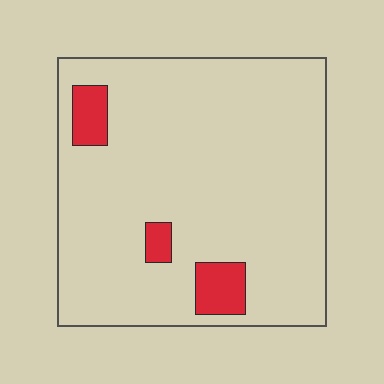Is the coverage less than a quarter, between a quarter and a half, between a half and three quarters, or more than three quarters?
Less than a quarter.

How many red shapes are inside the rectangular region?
3.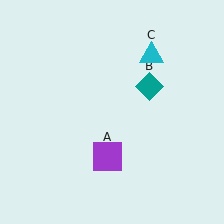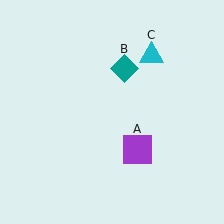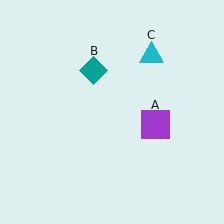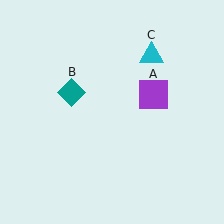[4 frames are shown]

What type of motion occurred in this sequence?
The purple square (object A), teal diamond (object B) rotated counterclockwise around the center of the scene.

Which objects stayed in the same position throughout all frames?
Cyan triangle (object C) remained stationary.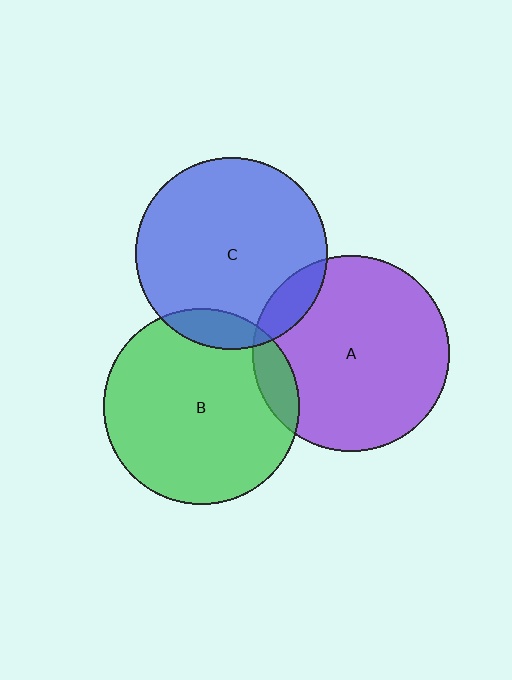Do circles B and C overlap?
Yes.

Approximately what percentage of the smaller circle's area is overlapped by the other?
Approximately 10%.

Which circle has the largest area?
Circle A (purple).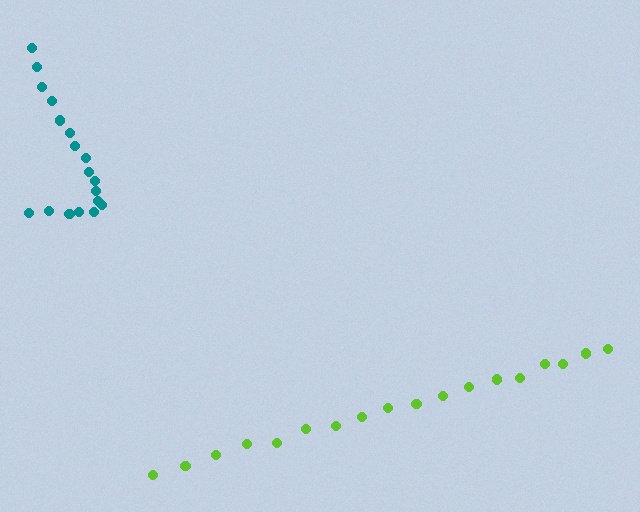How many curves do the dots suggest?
There are 2 distinct paths.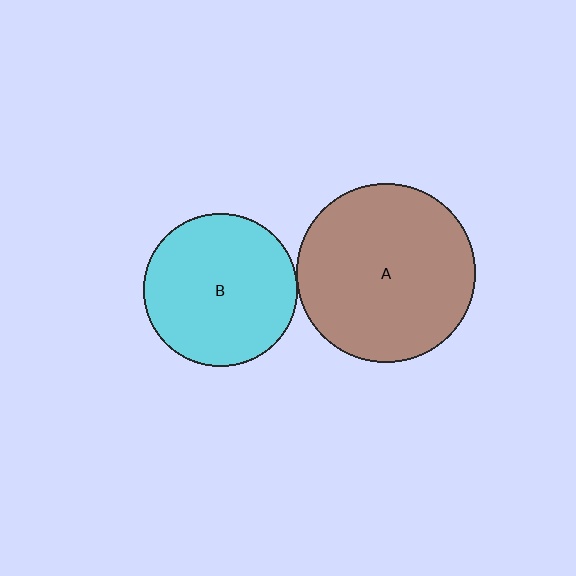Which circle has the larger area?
Circle A (brown).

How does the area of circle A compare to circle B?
Approximately 1.4 times.